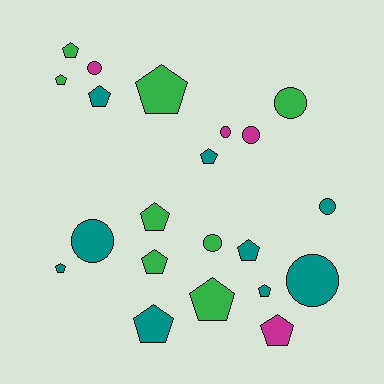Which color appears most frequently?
Teal, with 9 objects.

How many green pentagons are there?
There are 6 green pentagons.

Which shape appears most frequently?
Pentagon, with 13 objects.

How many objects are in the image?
There are 21 objects.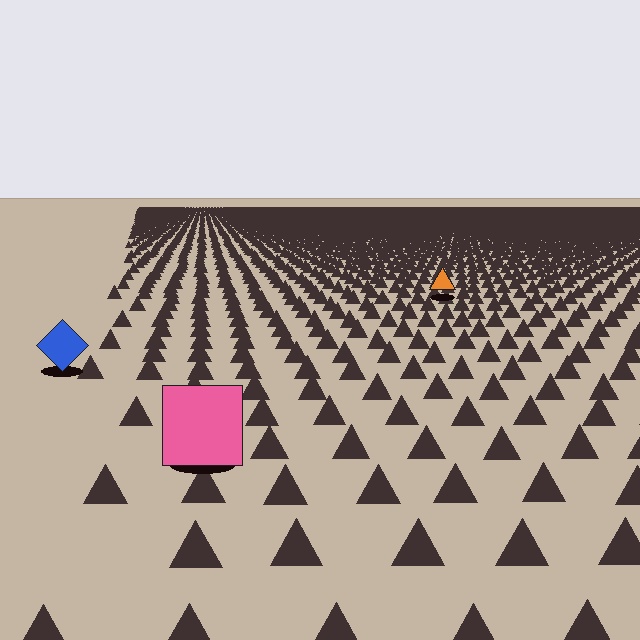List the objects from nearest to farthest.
From nearest to farthest: the pink square, the blue diamond, the orange triangle.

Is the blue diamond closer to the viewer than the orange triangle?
Yes. The blue diamond is closer — you can tell from the texture gradient: the ground texture is coarser near it.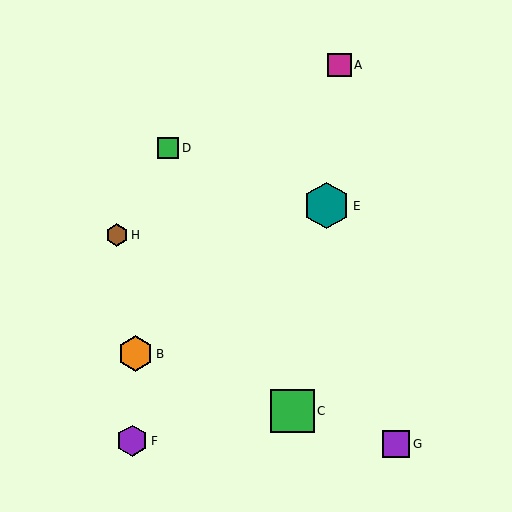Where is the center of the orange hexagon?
The center of the orange hexagon is at (136, 354).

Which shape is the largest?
The teal hexagon (labeled E) is the largest.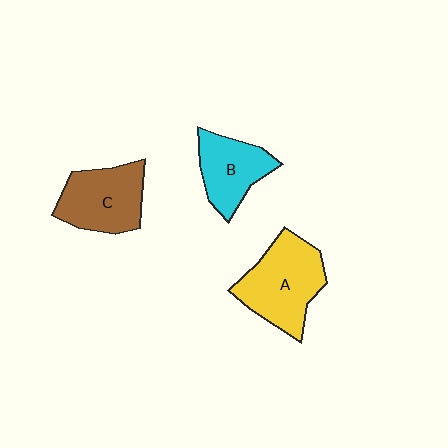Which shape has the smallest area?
Shape B (cyan).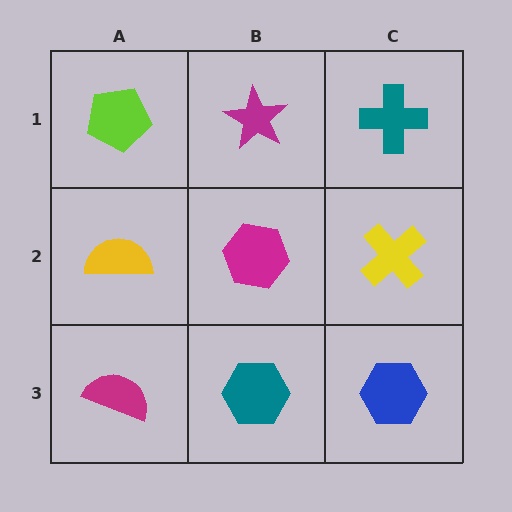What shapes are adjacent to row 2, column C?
A teal cross (row 1, column C), a blue hexagon (row 3, column C), a magenta hexagon (row 2, column B).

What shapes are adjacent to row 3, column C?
A yellow cross (row 2, column C), a teal hexagon (row 3, column B).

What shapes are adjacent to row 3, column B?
A magenta hexagon (row 2, column B), a magenta semicircle (row 3, column A), a blue hexagon (row 3, column C).